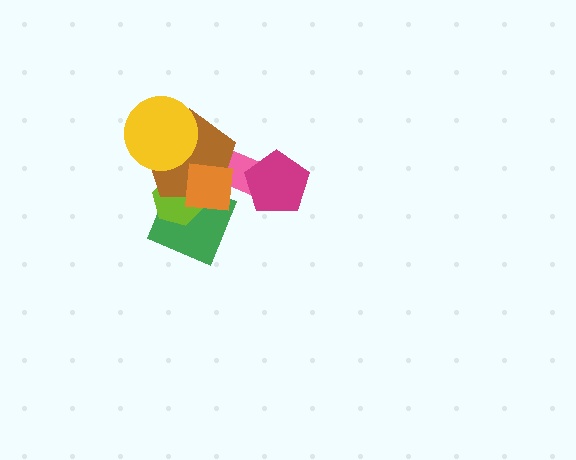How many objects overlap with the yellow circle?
1 object overlaps with the yellow circle.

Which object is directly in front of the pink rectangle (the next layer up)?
The magenta pentagon is directly in front of the pink rectangle.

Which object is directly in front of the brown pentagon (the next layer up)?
The orange square is directly in front of the brown pentagon.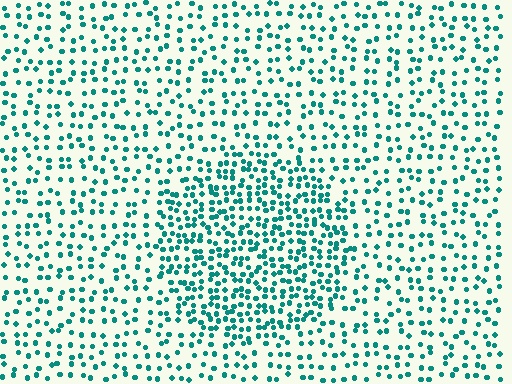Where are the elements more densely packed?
The elements are more densely packed inside the circle boundary.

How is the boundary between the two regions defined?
The boundary is defined by a change in element density (approximately 1.9x ratio). All elements are the same color, size, and shape.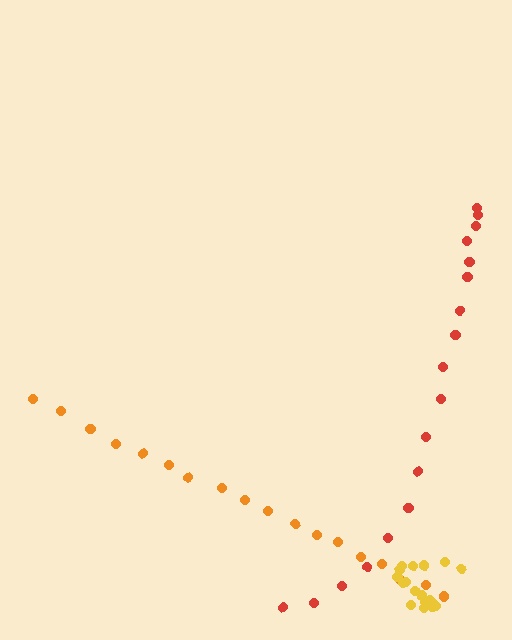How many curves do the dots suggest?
There are 3 distinct paths.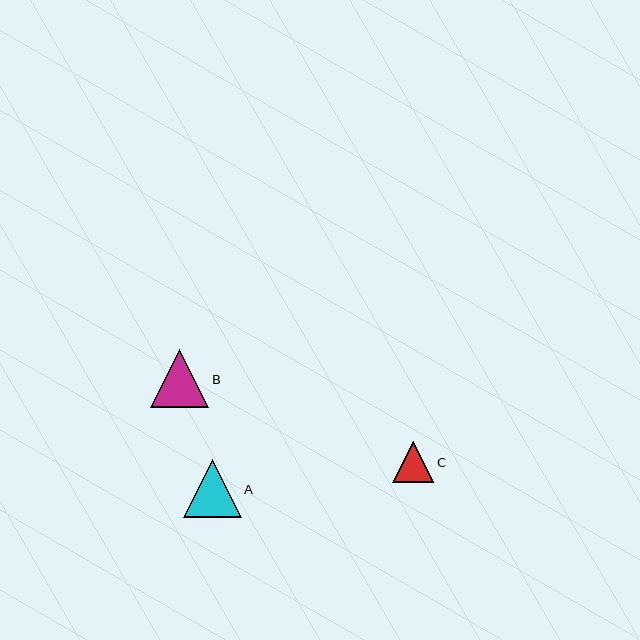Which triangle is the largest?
Triangle B is the largest with a size of approximately 58 pixels.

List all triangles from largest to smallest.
From largest to smallest: B, A, C.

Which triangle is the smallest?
Triangle C is the smallest with a size of approximately 41 pixels.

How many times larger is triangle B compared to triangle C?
Triangle B is approximately 1.4 times the size of triangle C.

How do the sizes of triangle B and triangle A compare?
Triangle B and triangle A are approximately the same size.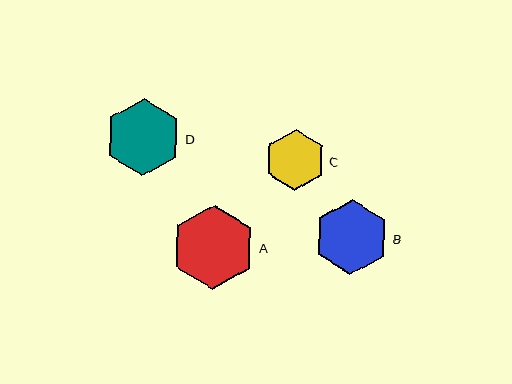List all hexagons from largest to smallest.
From largest to smallest: A, D, B, C.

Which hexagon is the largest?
Hexagon A is the largest with a size of approximately 85 pixels.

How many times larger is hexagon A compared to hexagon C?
Hexagon A is approximately 1.4 times the size of hexagon C.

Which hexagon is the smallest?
Hexagon C is the smallest with a size of approximately 61 pixels.